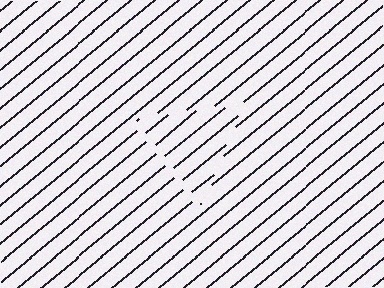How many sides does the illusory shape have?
3 sides — the line-ends trace a triangle.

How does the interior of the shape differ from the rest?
The interior of the shape contains the same grating, shifted by half a period — the contour is defined by the phase discontinuity where line-ends from the inner and outer gratings abut.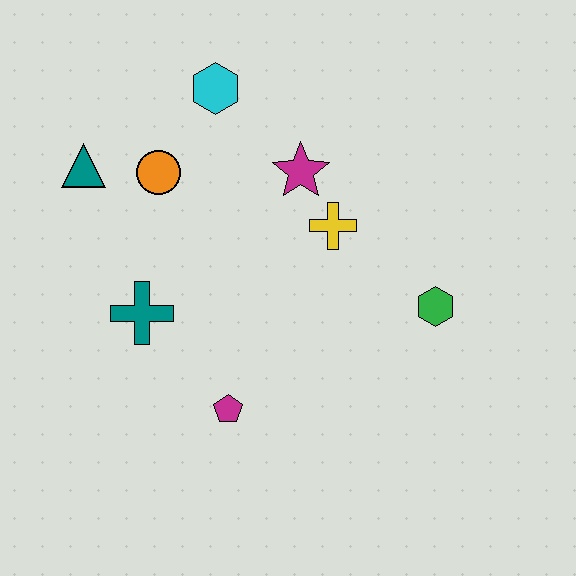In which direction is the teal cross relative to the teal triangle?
The teal cross is below the teal triangle.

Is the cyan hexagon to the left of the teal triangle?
No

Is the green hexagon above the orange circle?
No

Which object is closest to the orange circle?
The teal triangle is closest to the orange circle.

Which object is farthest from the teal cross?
The green hexagon is farthest from the teal cross.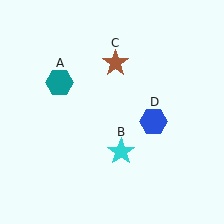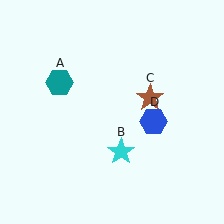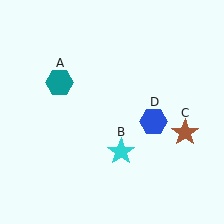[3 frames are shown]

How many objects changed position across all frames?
1 object changed position: brown star (object C).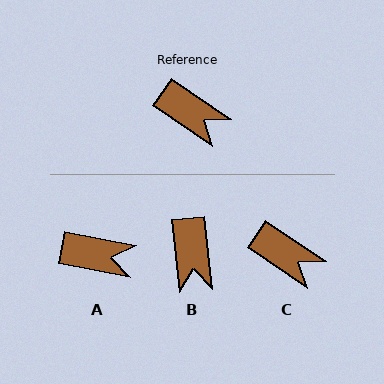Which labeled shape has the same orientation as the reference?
C.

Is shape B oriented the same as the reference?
No, it is off by about 50 degrees.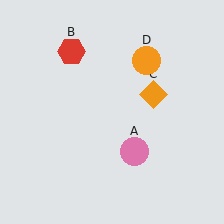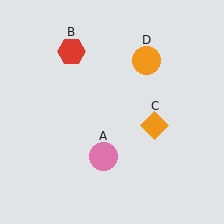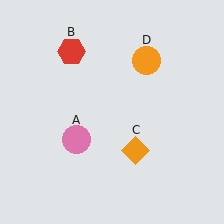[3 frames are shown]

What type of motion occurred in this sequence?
The pink circle (object A), orange diamond (object C) rotated clockwise around the center of the scene.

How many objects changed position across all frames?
2 objects changed position: pink circle (object A), orange diamond (object C).